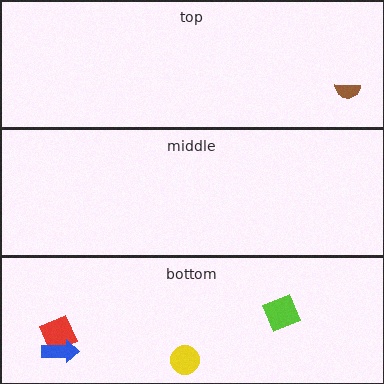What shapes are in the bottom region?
The red square, the yellow circle, the blue arrow, the lime diamond.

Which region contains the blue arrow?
The bottom region.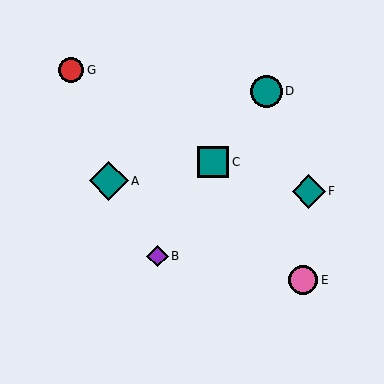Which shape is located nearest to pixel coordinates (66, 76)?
The red circle (labeled G) at (71, 70) is nearest to that location.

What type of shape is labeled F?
Shape F is a teal diamond.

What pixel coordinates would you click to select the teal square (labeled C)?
Click at (213, 162) to select the teal square C.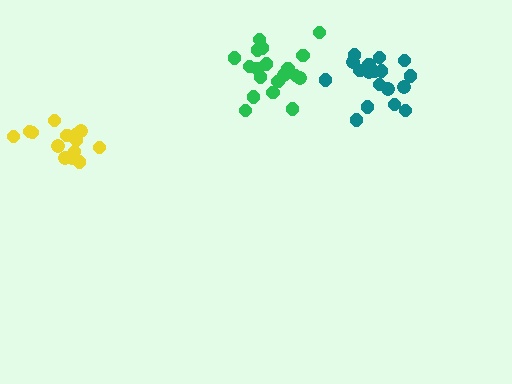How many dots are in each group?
Group 1: 18 dots, Group 2: 15 dots, Group 3: 19 dots (52 total).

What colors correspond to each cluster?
The clusters are colored: teal, yellow, green.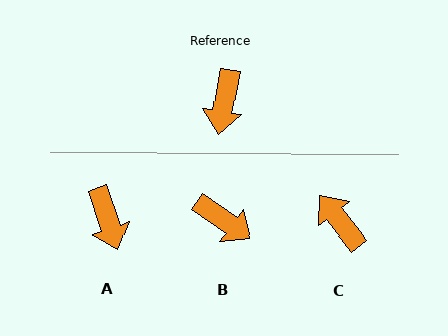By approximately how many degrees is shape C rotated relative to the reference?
Approximately 132 degrees clockwise.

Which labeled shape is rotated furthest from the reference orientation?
C, about 132 degrees away.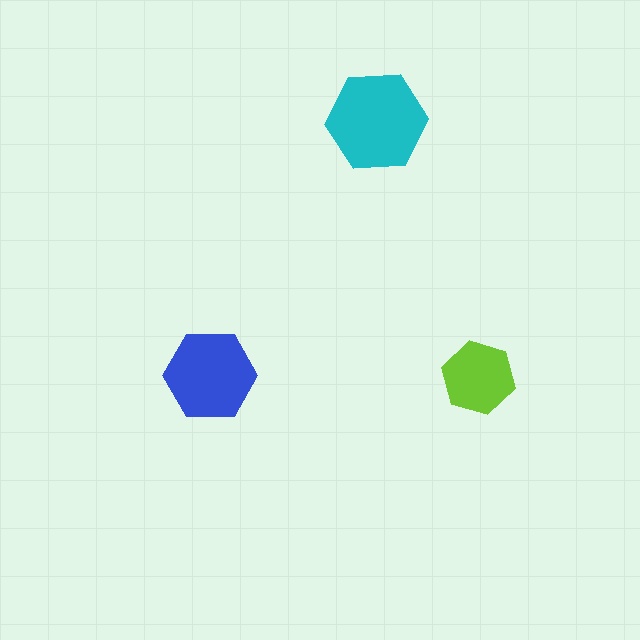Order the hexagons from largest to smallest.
the cyan one, the blue one, the lime one.